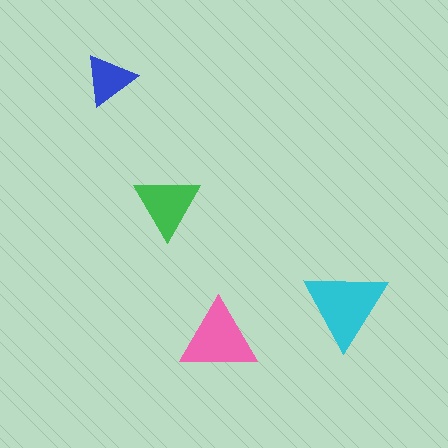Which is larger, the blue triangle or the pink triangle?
The pink one.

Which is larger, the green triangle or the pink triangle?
The pink one.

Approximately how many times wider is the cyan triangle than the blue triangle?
About 1.5 times wider.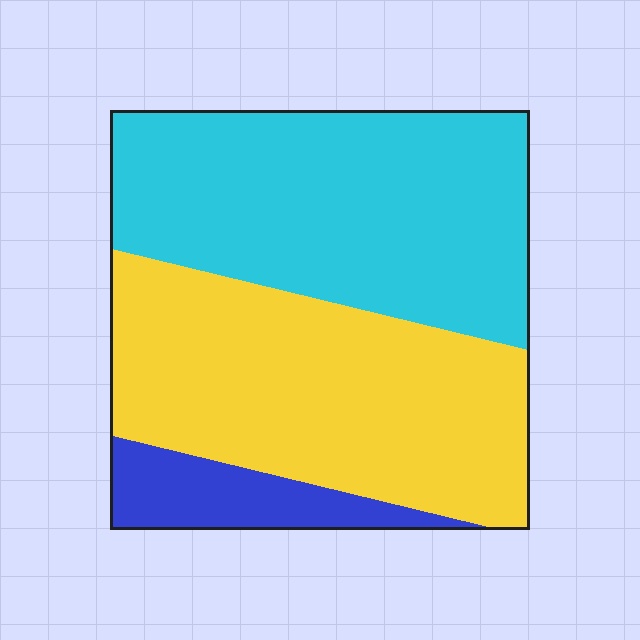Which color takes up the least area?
Blue, at roughly 10%.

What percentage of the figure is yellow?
Yellow takes up between a quarter and a half of the figure.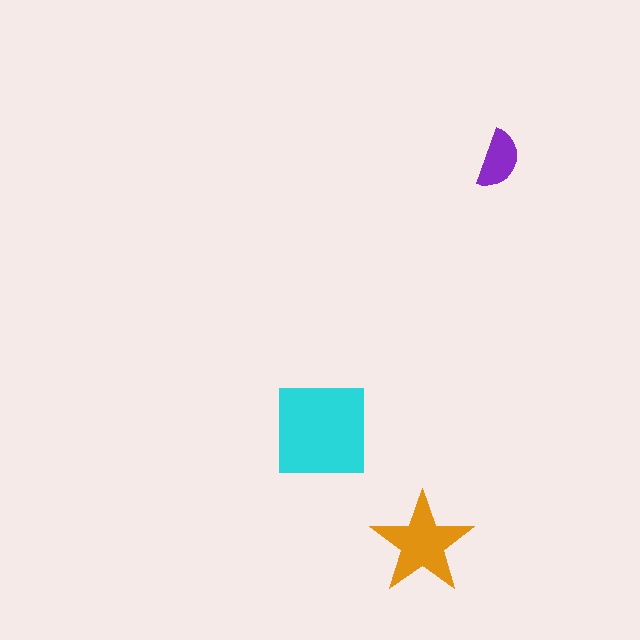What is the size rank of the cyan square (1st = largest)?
1st.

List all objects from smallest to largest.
The purple semicircle, the orange star, the cyan square.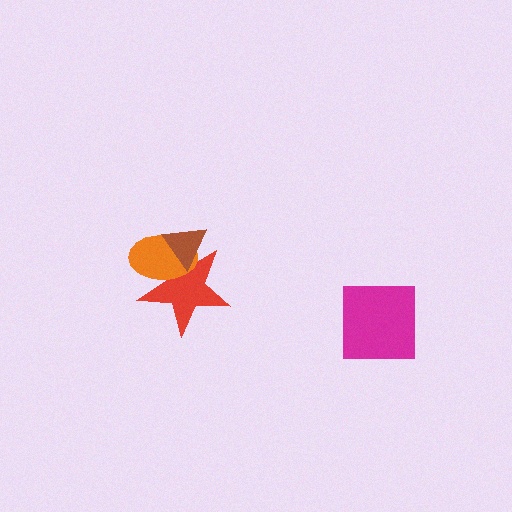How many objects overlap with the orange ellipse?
2 objects overlap with the orange ellipse.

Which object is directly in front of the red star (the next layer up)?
The orange ellipse is directly in front of the red star.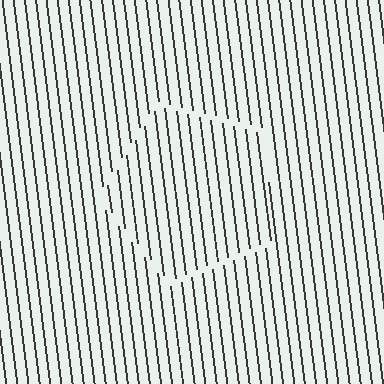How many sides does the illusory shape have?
5 sides — the line-ends trace a pentagon.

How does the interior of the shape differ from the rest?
The interior of the shape contains the same grating, shifted by half a period — the contour is defined by the phase discontinuity where line-ends from the inner and outer gratings abut.